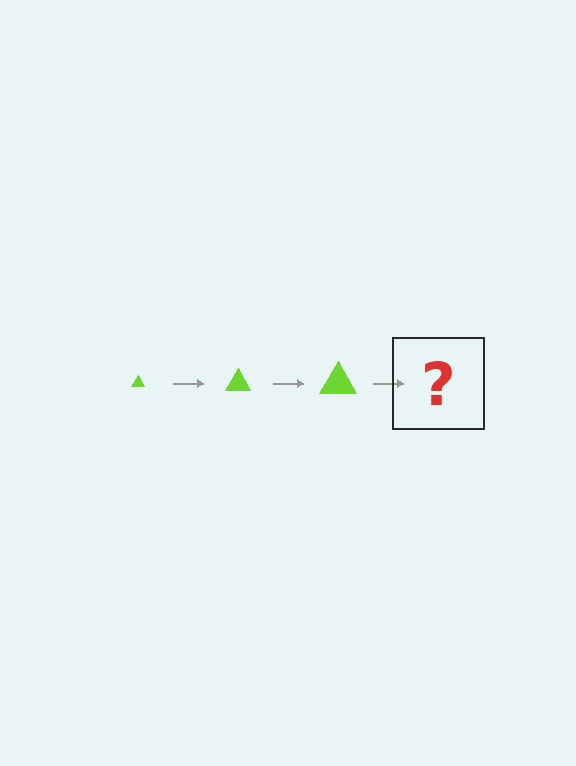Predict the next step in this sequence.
The next step is a lime triangle, larger than the previous one.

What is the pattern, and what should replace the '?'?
The pattern is that the triangle gets progressively larger each step. The '?' should be a lime triangle, larger than the previous one.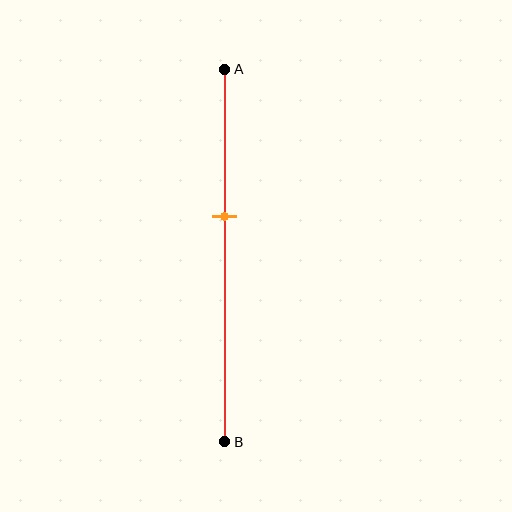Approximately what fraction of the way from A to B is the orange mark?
The orange mark is approximately 40% of the way from A to B.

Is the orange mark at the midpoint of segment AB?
No, the mark is at about 40% from A, not at the 50% midpoint.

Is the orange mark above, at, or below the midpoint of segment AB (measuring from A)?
The orange mark is above the midpoint of segment AB.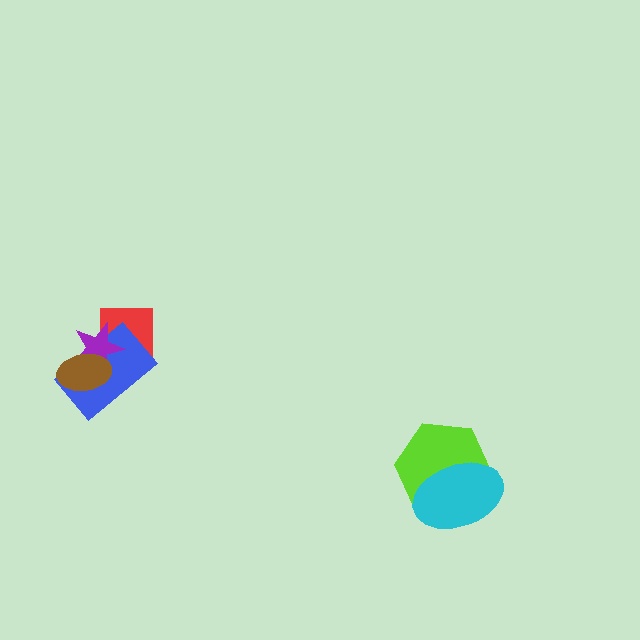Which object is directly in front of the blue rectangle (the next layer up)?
The purple star is directly in front of the blue rectangle.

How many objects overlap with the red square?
2 objects overlap with the red square.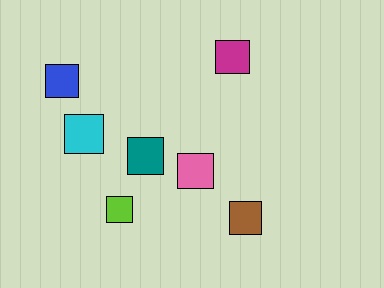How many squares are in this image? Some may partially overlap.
There are 7 squares.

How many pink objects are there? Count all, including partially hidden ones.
There is 1 pink object.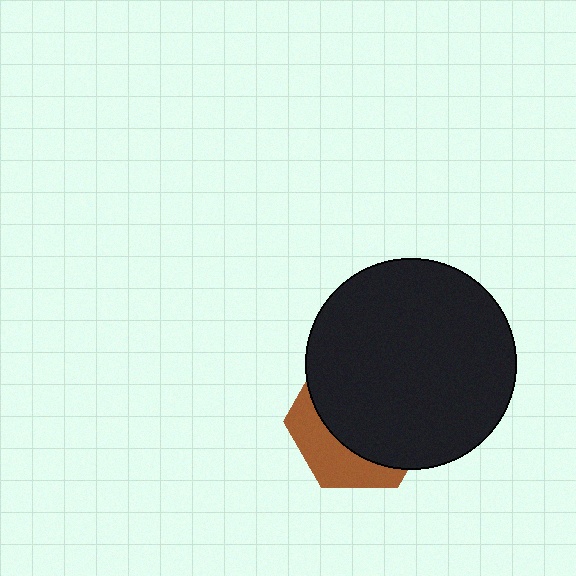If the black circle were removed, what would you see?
You would see the complete brown hexagon.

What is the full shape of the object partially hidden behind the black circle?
The partially hidden object is a brown hexagon.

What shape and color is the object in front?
The object in front is a black circle.